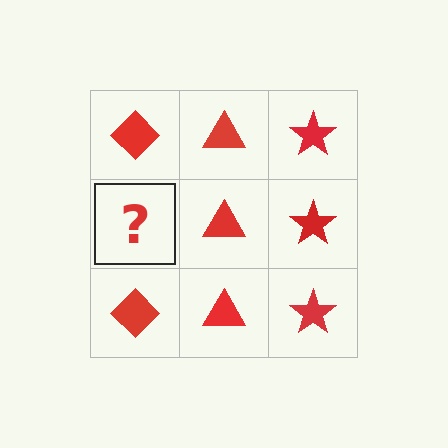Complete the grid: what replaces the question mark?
The question mark should be replaced with a red diamond.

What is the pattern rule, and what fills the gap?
The rule is that each column has a consistent shape. The gap should be filled with a red diamond.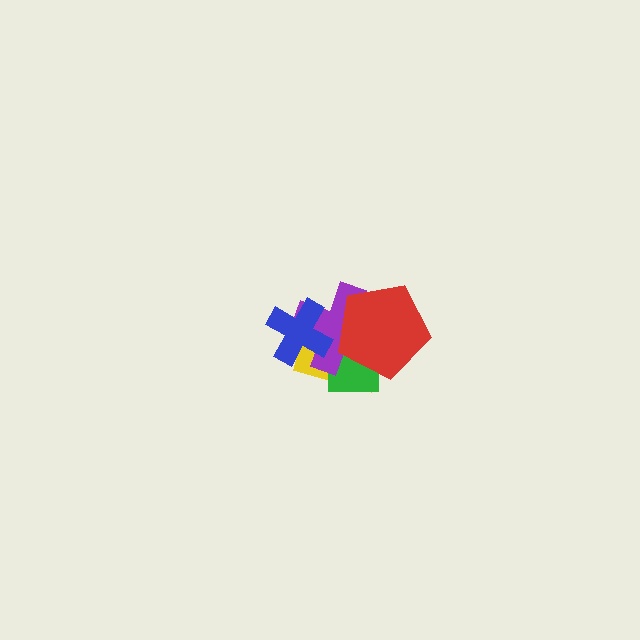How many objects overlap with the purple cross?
4 objects overlap with the purple cross.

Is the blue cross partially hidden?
No, no other shape covers it.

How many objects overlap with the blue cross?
2 objects overlap with the blue cross.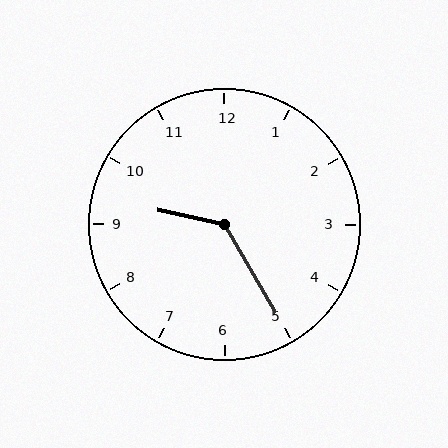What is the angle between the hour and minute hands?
Approximately 132 degrees.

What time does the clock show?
9:25.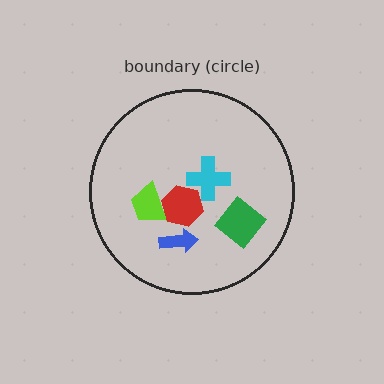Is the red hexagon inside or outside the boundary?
Inside.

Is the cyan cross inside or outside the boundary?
Inside.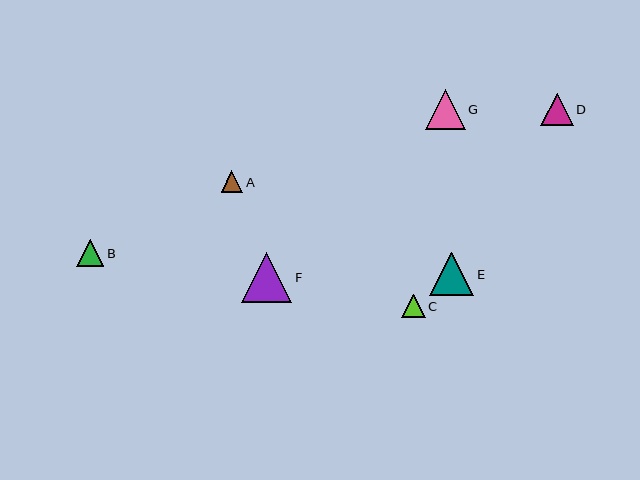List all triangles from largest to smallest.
From largest to smallest: F, E, G, D, B, C, A.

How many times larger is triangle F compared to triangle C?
Triangle F is approximately 2.1 times the size of triangle C.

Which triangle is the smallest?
Triangle A is the smallest with a size of approximately 21 pixels.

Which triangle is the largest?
Triangle F is the largest with a size of approximately 50 pixels.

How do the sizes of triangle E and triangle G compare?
Triangle E and triangle G are approximately the same size.